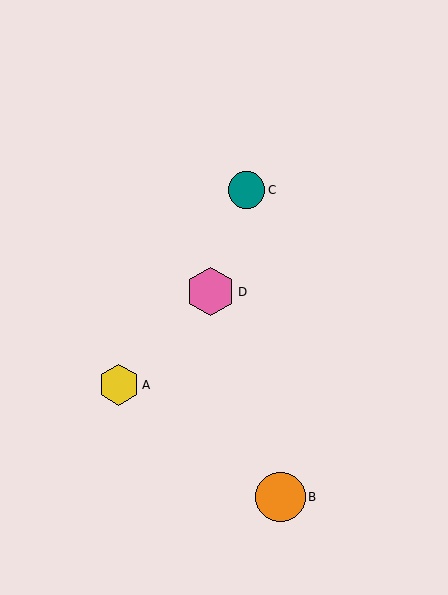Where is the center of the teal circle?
The center of the teal circle is at (247, 190).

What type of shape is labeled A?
Shape A is a yellow hexagon.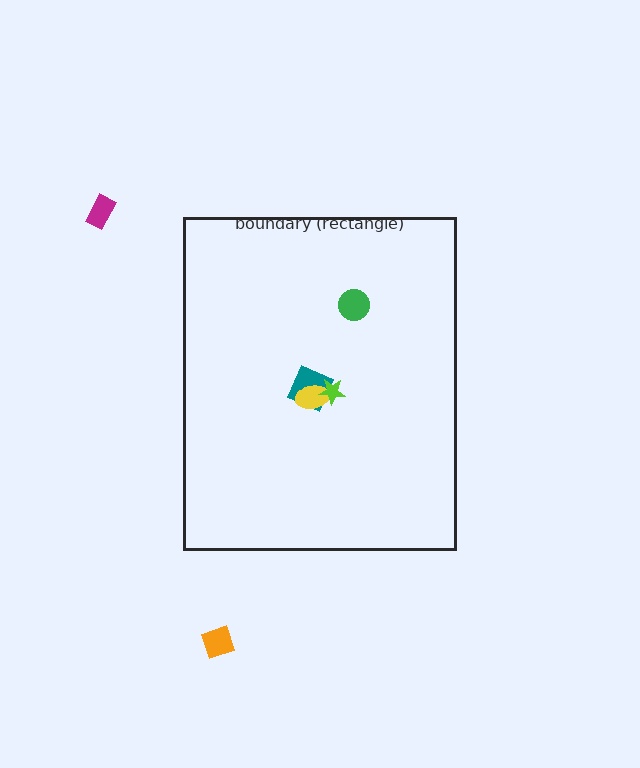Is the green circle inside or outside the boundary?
Inside.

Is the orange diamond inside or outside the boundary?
Outside.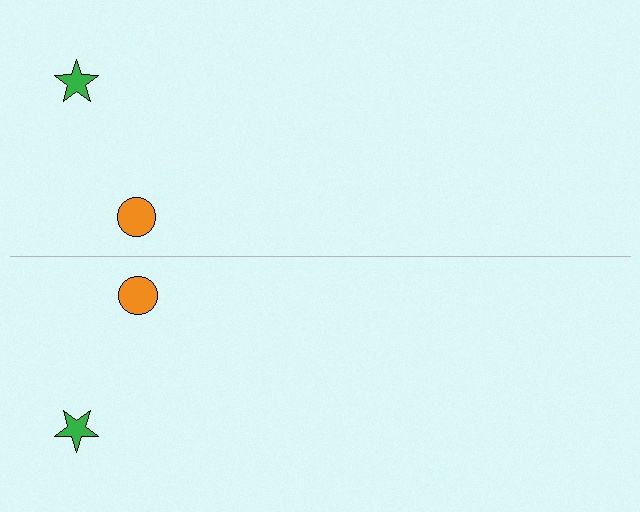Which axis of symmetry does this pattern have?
The pattern has a horizontal axis of symmetry running through the center of the image.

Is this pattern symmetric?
Yes, this pattern has bilateral (reflection) symmetry.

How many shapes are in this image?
There are 4 shapes in this image.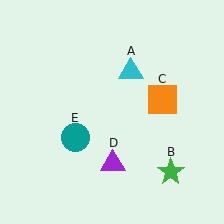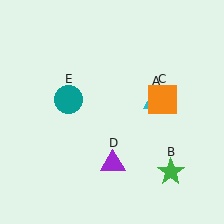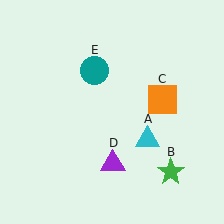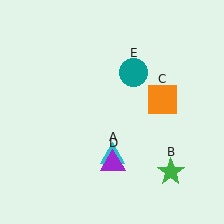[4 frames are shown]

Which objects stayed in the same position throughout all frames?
Green star (object B) and orange square (object C) and purple triangle (object D) remained stationary.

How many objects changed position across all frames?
2 objects changed position: cyan triangle (object A), teal circle (object E).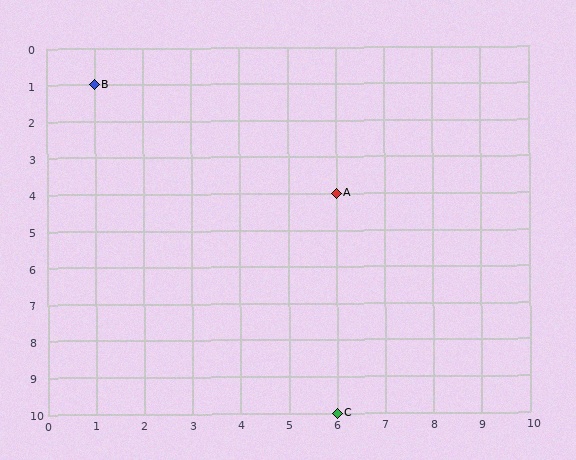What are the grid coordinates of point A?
Point A is at grid coordinates (6, 4).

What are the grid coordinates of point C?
Point C is at grid coordinates (6, 10).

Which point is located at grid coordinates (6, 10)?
Point C is at (6, 10).